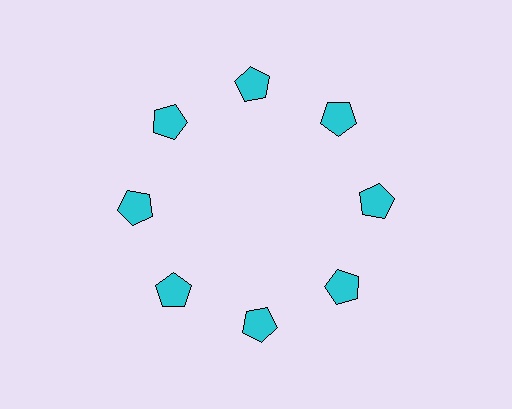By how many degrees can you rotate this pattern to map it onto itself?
The pattern maps onto itself every 45 degrees of rotation.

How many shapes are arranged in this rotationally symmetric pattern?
There are 8 shapes, arranged in 8 groups of 1.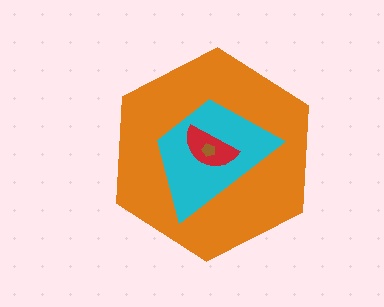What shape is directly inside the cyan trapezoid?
The red semicircle.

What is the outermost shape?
The orange hexagon.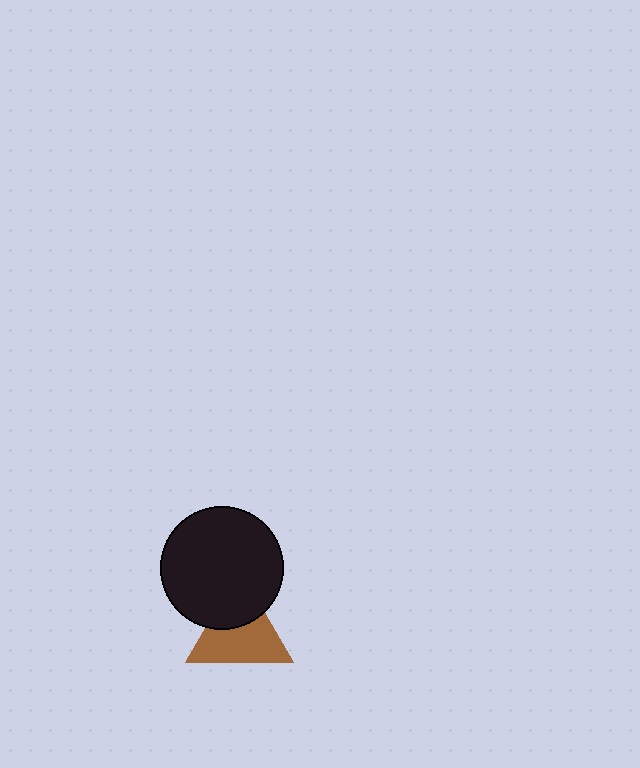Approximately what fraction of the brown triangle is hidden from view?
Roughly 35% of the brown triangle is hidden behind the black circle.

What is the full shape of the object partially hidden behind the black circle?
The partially hidden object is a brown triangle.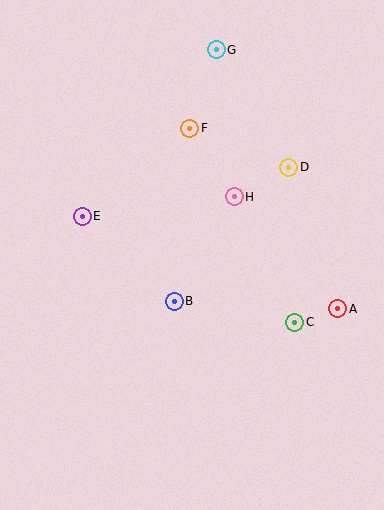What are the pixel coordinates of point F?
Point F is at (190, 128).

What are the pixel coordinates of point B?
Point B is at (174, 301).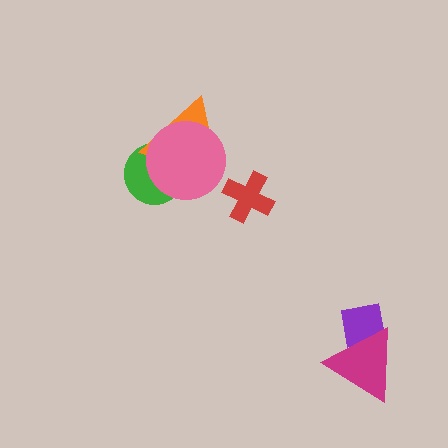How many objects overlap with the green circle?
2 objects overlap with the green circle.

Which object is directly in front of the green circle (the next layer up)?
The orange triangle is directly in front of the green circle.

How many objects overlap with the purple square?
1 object overlaps with the purple square.